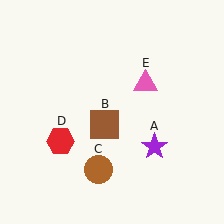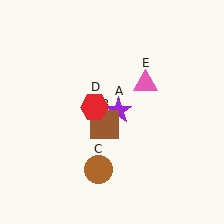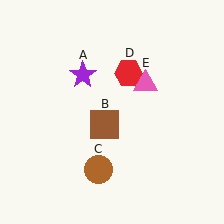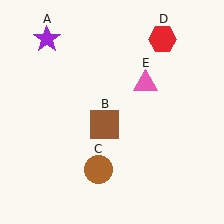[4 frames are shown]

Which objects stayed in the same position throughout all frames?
Brown square (object B) and brown circle (object C) and pink triangle (object E) remained stationary.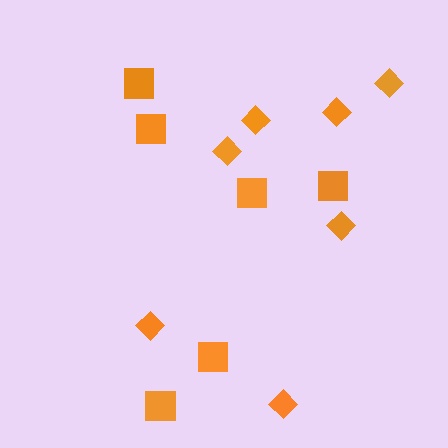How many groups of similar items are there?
There are 2 groups: one group of squares (6) and one group of diamonds (7).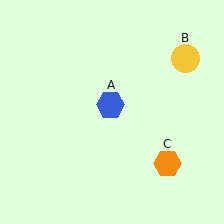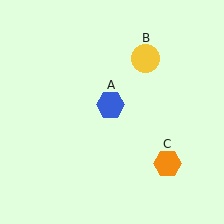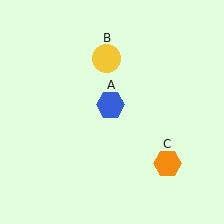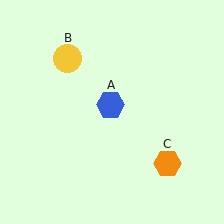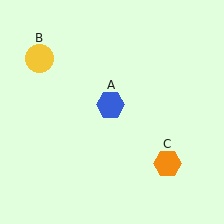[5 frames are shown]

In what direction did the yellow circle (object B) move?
The yellow circle (object B) moved left.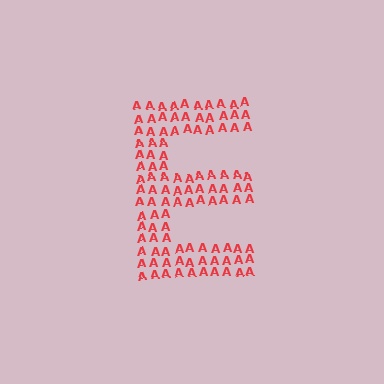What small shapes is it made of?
It is made of small letter A's.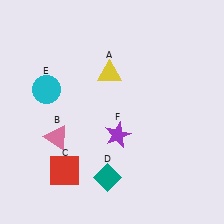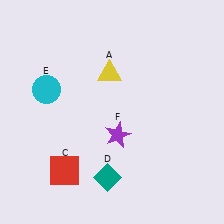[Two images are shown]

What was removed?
The pink triangle (B) was removed in Image 2.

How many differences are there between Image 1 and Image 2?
There is 1 difference between the two images.